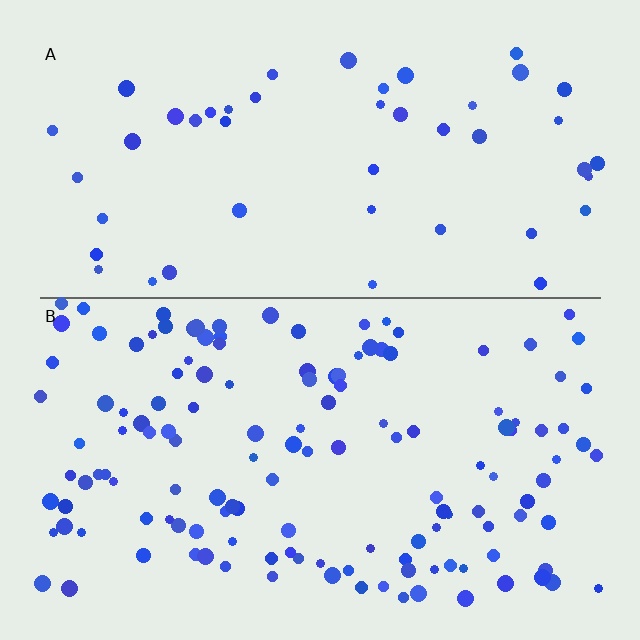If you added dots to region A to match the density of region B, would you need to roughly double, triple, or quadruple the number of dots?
Approximately triple.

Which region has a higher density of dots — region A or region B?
B (the bottom).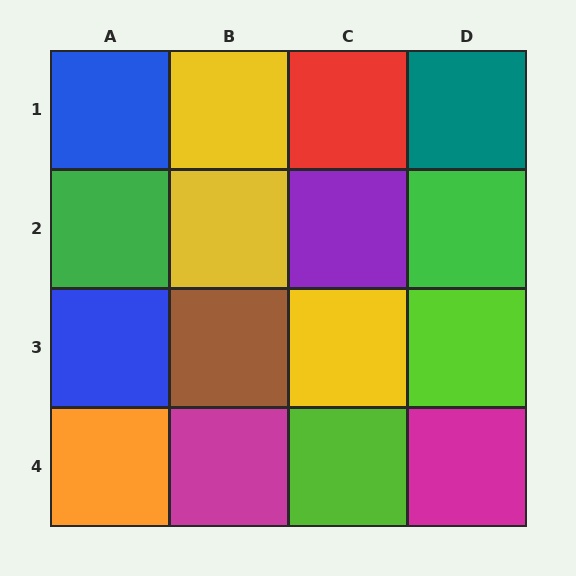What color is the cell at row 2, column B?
Yellow.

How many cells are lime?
2 cells are lime.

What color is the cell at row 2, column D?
Green.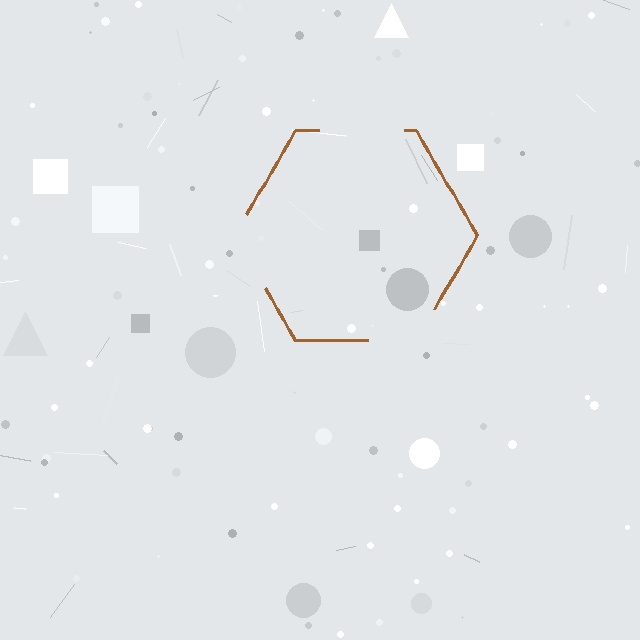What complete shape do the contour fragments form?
The contour fragments form a hexagon.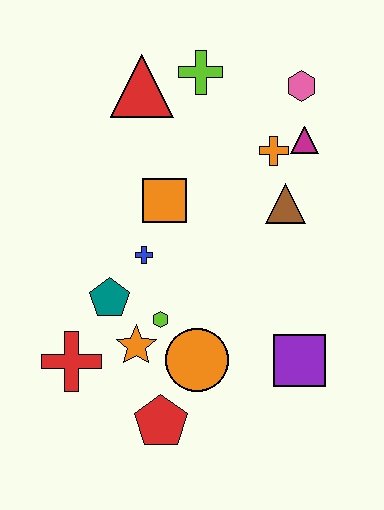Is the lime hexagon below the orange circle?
No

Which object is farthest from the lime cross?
The red pentagon is farthest from the lime cross.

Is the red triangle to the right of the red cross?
Yes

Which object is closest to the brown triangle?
The orange cross is closest to the brown triangle.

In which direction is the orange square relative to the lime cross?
The orange square is below the lime cross.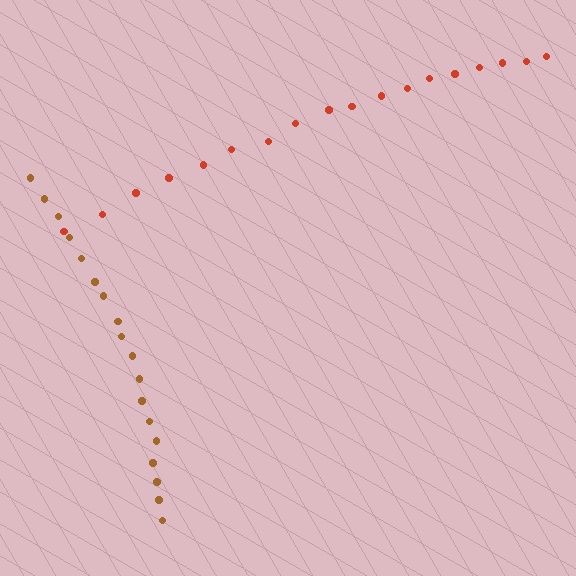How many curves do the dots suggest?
There are 2 distinct paths.